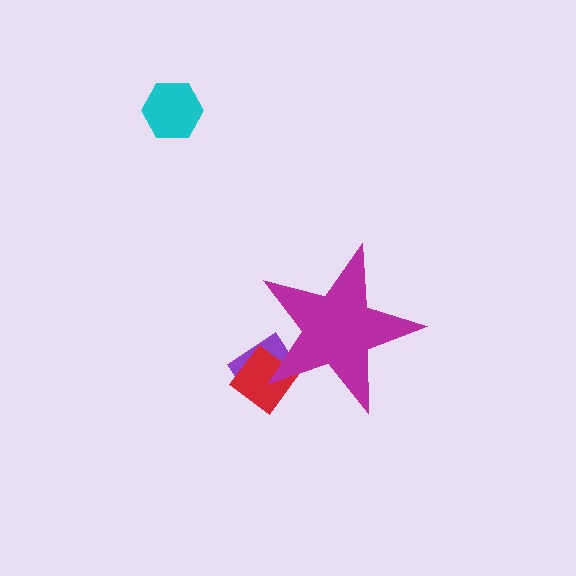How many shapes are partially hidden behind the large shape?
2 shapes are partially hidden.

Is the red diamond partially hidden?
Yes, the red diamond is partially hidden behind the magenta star.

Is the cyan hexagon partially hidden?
No, the cyan hexagon is fully visible.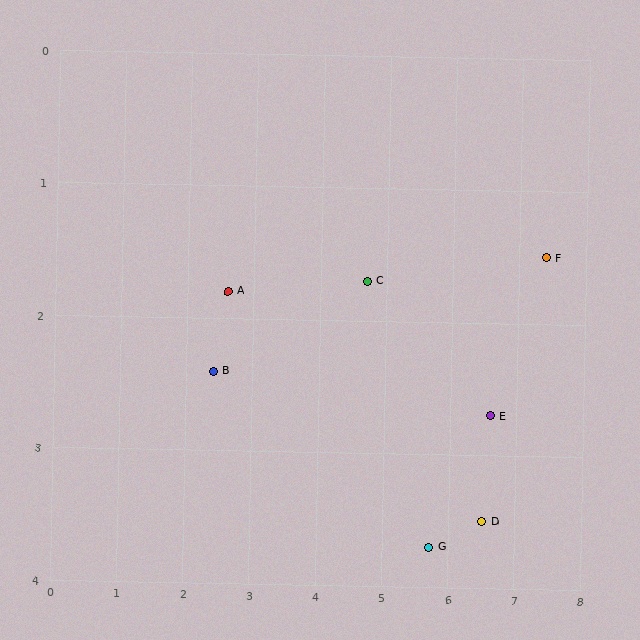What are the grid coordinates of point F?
Point F is at approximately (7.4, 1.5).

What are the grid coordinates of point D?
Point D is at approximately (6.5, 3.5).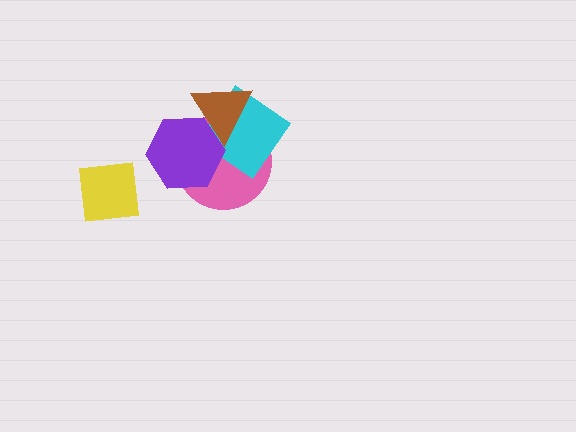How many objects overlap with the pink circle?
3 objects overlap with the pink circle.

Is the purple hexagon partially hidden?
No, no other shape covers it.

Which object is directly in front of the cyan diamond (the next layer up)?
The brown triangle is directly in front of the cyan diamond.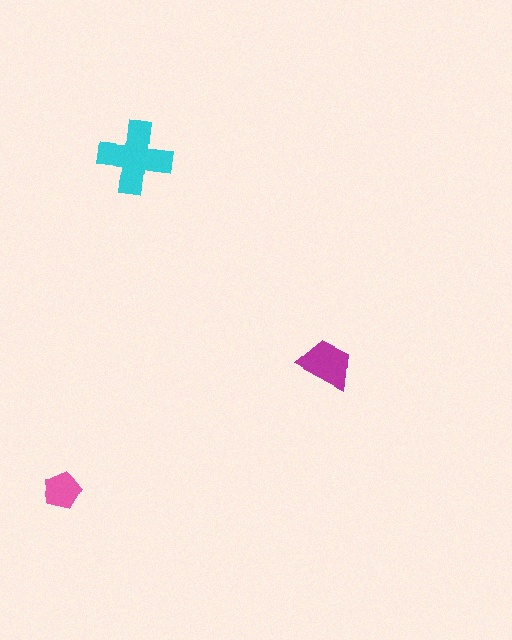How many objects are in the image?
There are 3 objects in the image.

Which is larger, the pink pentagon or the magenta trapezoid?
The magenta trapezoid.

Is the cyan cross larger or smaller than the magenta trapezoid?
Larger.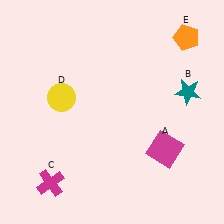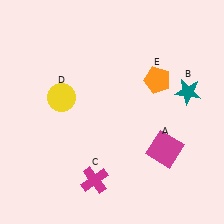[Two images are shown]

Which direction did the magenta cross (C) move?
The magenta cross (C) moved right.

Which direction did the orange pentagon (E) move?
The orange pentagon (E) moved down.